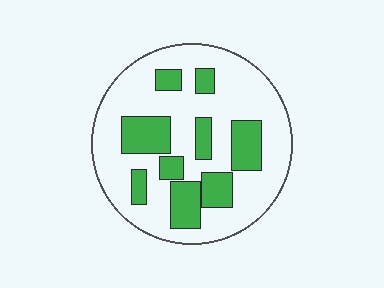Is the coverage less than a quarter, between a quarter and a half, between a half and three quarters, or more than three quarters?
Between a quarter and a half.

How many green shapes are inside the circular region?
9.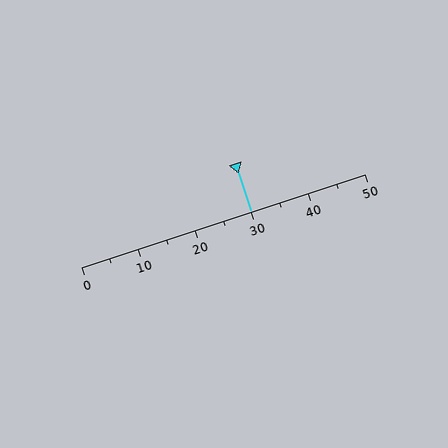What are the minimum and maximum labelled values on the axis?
The axis runs from 0 to 50.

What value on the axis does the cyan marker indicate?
The marker indicates approximately 30.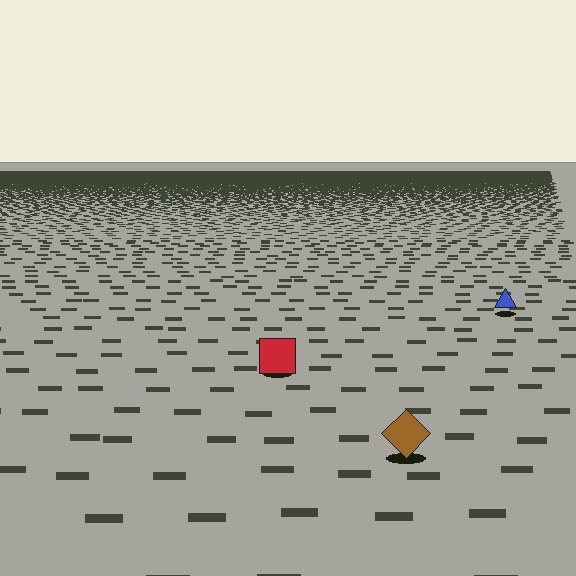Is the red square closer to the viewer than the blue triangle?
Yes. The red square is closer — you can tell from the texture gradient: the ground texture is coarser near it.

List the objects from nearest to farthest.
From nearest to farthest: the brown diamond, the red square, the blue triangle.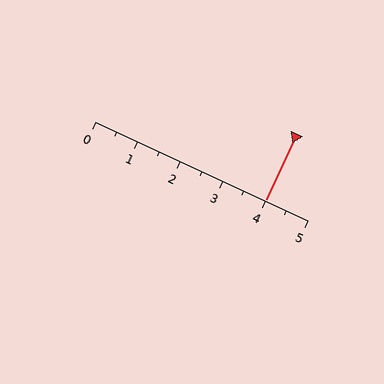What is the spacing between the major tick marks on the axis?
The major ticks are spaced 1 apart.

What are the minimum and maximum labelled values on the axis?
The axis runs from 0 to 5.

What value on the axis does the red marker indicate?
The marker indicates approximately 4.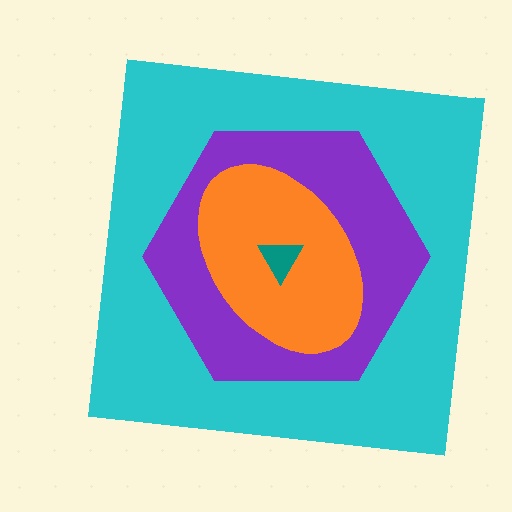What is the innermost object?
The teal triangle.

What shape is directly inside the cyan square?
The purple hexagon.